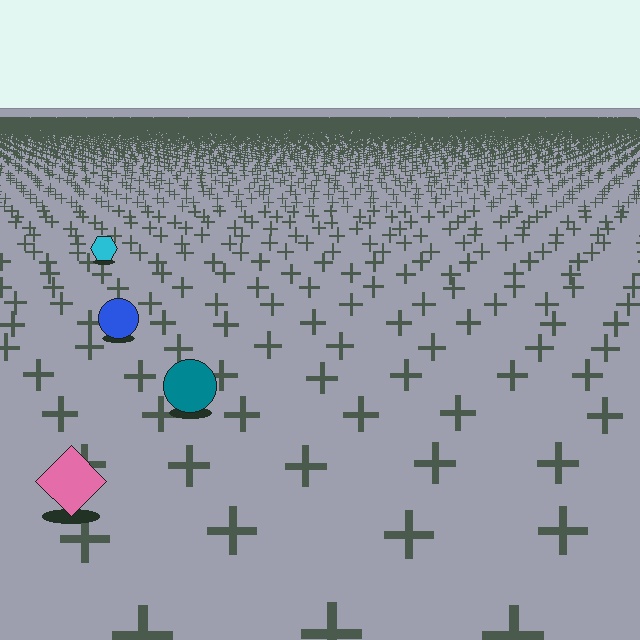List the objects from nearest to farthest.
From nearest to farthest: the pink diamond, the teal circle, the blue circle, the cyan hexagon.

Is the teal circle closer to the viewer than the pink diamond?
No. The pink diamond is closer — you can tell from the texture gradient: the ground texture is coarser near it.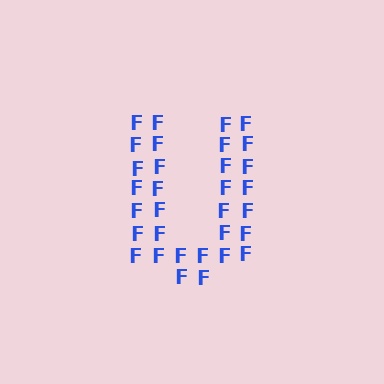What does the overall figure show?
The overall figure shows the letter U.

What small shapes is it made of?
It is made of small letter F's.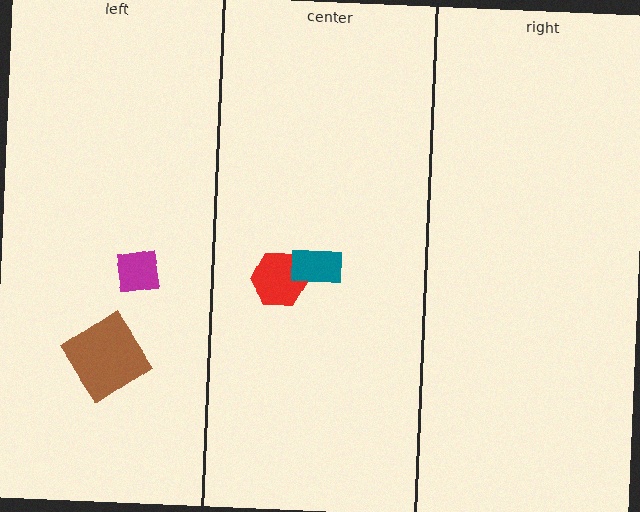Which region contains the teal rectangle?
The center region.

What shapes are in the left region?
The brown diamond, the magenta square.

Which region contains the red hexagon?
The center region.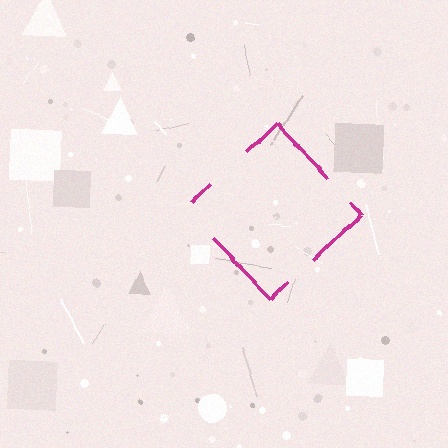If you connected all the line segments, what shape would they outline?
They would outline a diamond.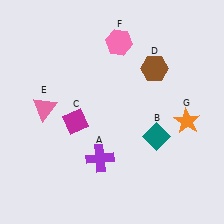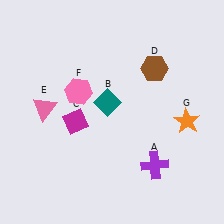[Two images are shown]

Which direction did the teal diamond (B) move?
The teal diamond (B) moved left.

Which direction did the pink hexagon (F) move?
The pink hexagon (F) moved down.